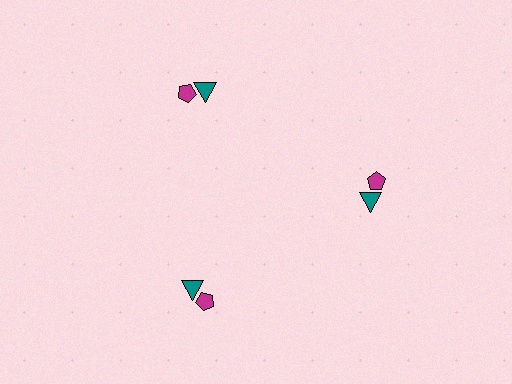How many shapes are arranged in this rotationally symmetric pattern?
There are 6 shapes, arranged in 3 groups of 2.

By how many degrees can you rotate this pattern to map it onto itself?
The pattern maps onto itself every 120 degrees of rotation.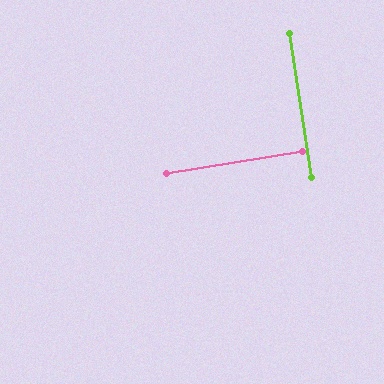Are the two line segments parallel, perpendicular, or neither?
Perpendicular — they meet at approximately 89°.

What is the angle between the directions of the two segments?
Approximately 89 degrees.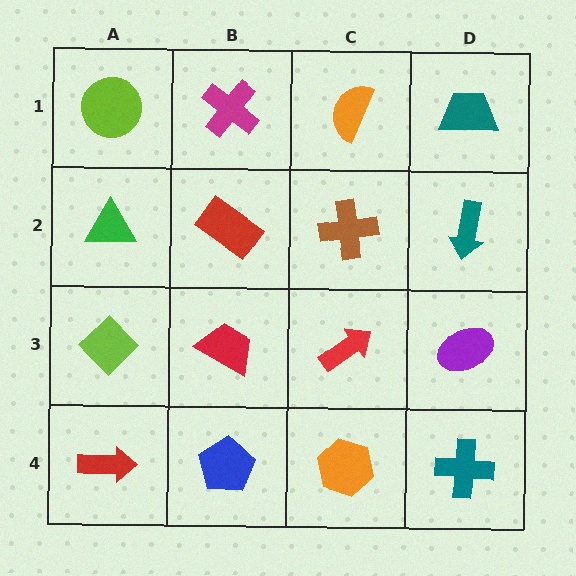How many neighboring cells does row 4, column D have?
2.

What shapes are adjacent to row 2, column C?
An orange semicircle (row 1, column C), a red arrow (row 3, column C), a red rectangle (row 2, column B), a teal arrow (row 2, column D).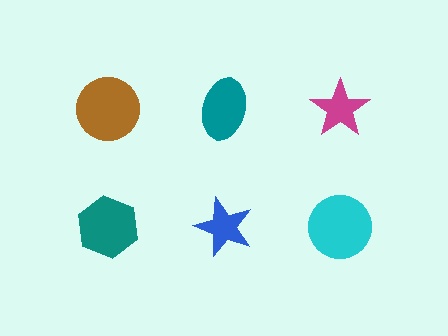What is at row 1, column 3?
A magenta star.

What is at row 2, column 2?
A blue star.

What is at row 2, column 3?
A cyan circle.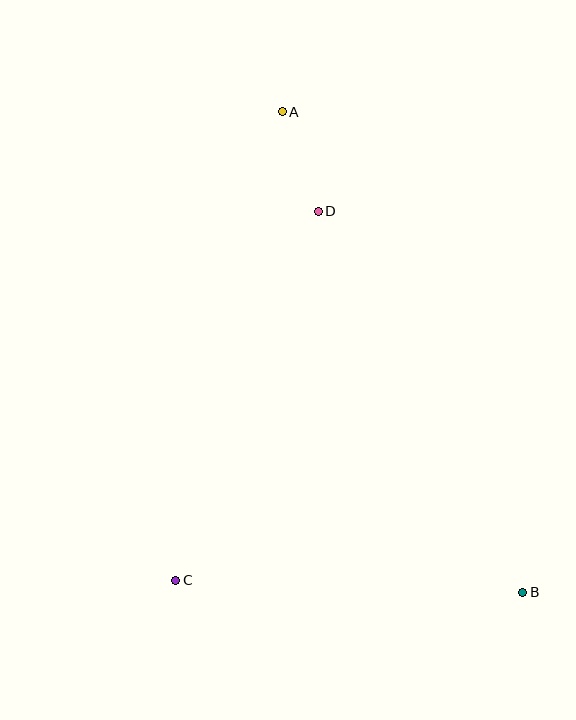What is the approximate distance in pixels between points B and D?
The distance between B and D is approximately 433 pixels.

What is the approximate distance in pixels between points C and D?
The distance between C and D is approximately 395 pixels.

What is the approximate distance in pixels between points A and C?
The distance between A and C is approximately 481 pixels.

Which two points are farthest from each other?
Points A and B are farthest from each other.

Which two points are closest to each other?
Points A and D are closest to each other.